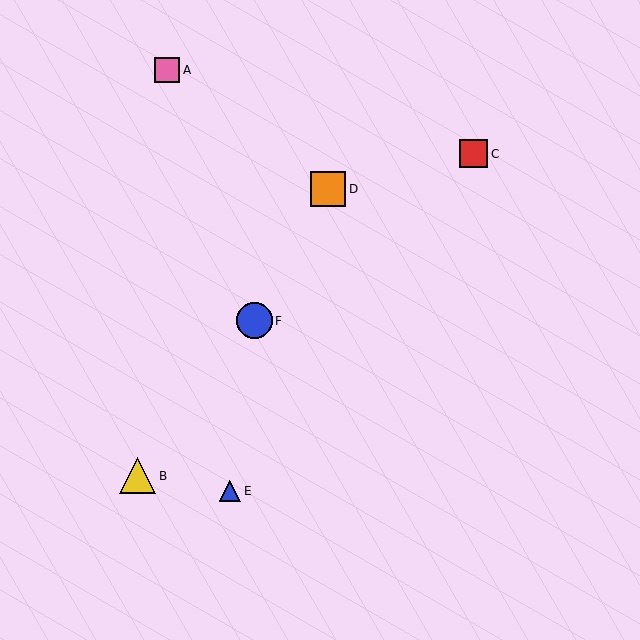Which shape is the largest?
The yellow triangle (labeled B) is the largest.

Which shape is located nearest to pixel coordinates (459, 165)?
The red square (labeled C) at (474, 154) is nearest to that location.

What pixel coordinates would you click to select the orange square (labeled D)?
Click at (328, 189) to select the orange square D.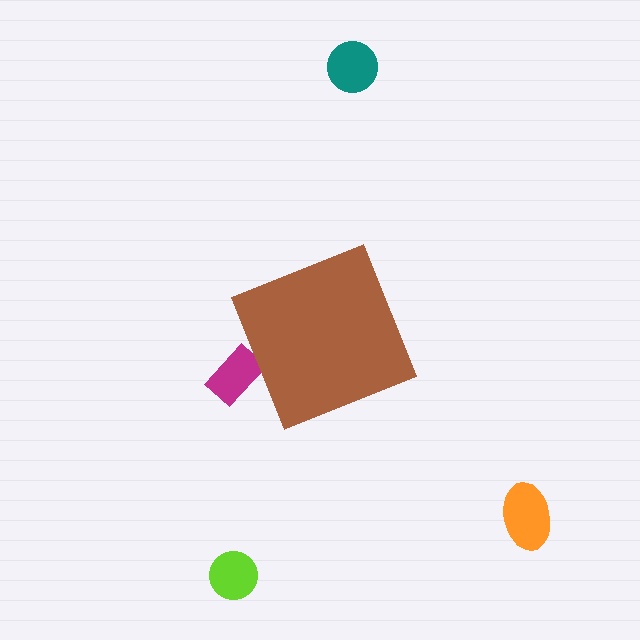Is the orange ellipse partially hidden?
No, the orange ellipse is fully visible.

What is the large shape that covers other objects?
A brown diamond.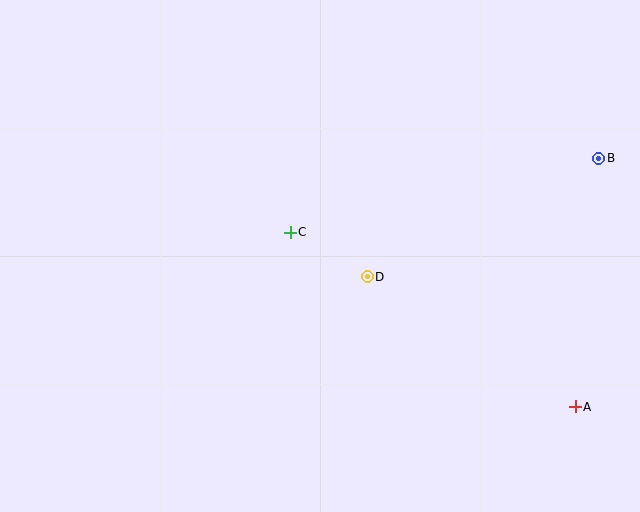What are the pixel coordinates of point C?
Point C is at (290, 232).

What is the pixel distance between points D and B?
The distance between D and B is 260 pixels.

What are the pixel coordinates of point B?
Point B is at (599, 158).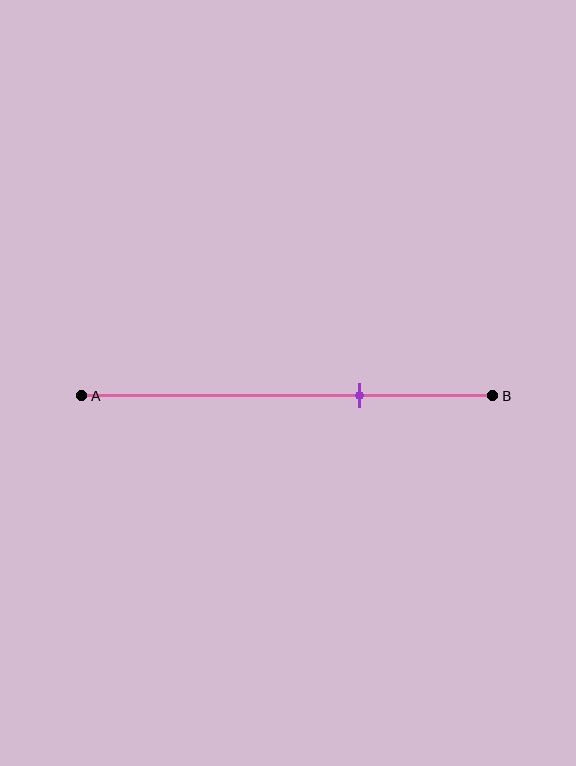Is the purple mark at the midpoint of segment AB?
No, the mark is at about 70% from A, not at the 50% midpoint.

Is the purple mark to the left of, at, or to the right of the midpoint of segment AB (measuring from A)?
The purple mark is to the right of the midpoint of segment AB.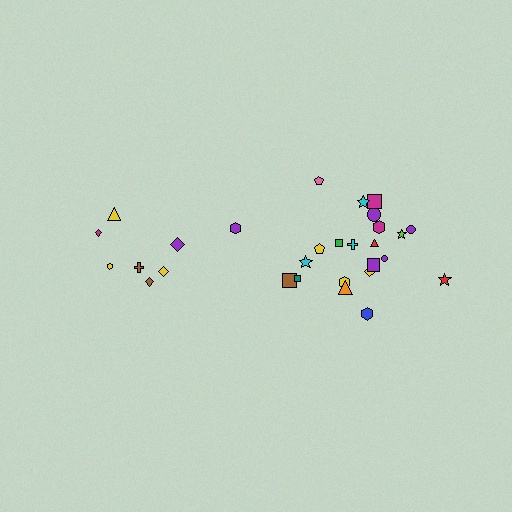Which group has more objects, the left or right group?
The right group.